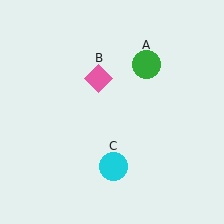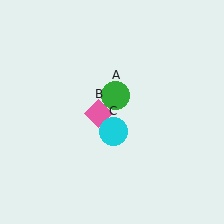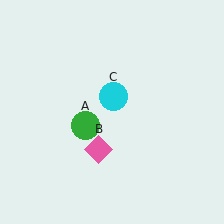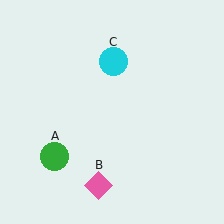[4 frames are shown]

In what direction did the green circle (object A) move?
The green circle (object A) moved down and to the left.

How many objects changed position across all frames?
3 objects changed position: green circle (object A), pink diamond (object B), cyan circle (object C).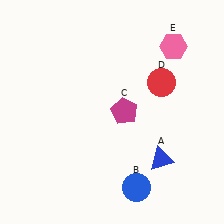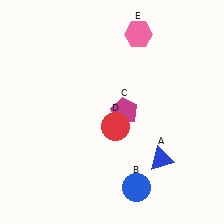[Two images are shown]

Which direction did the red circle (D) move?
The red circle (D) moved left.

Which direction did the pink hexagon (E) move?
The pink hexagon (E) moved left.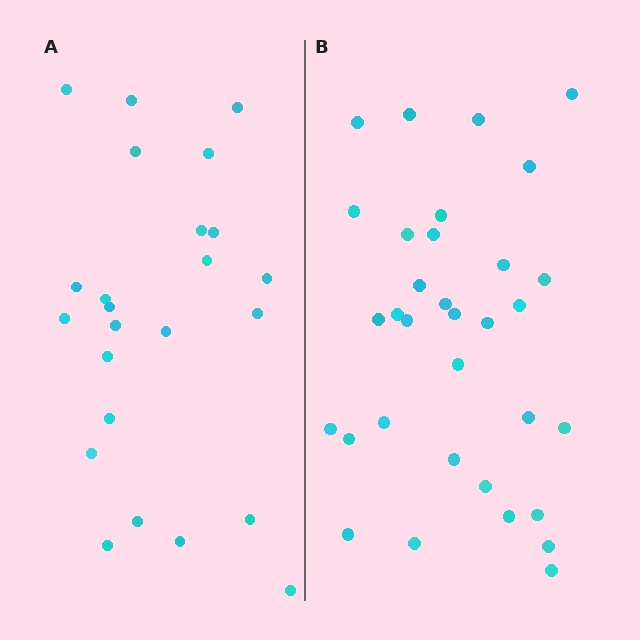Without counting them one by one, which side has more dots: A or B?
Region B (the right region) has more dots.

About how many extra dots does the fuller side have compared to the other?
Region B has roughly 8 or so more dots than region A.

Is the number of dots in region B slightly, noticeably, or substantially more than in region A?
Region B has noticeably more, but not dramatically so. The ratio is roughly 1.4 to 1.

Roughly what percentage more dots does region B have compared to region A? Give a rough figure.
About 40% more.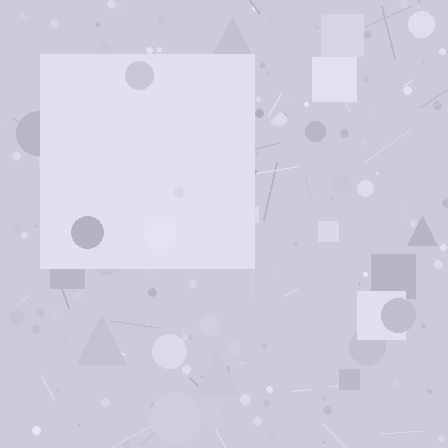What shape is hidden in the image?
A square is hidden in the image.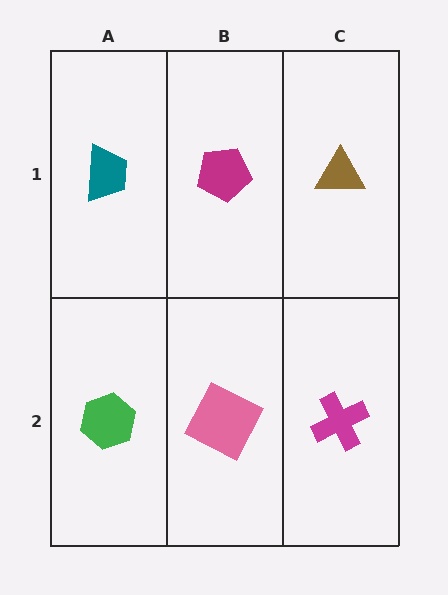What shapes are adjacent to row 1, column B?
A pink square (row 2, column B), a teal trapezoid (row 1, column A), a brown triangle (row 1, column C).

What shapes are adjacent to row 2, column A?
A teal trapezoid (row 1, column A), a pink square (row 2, column B).